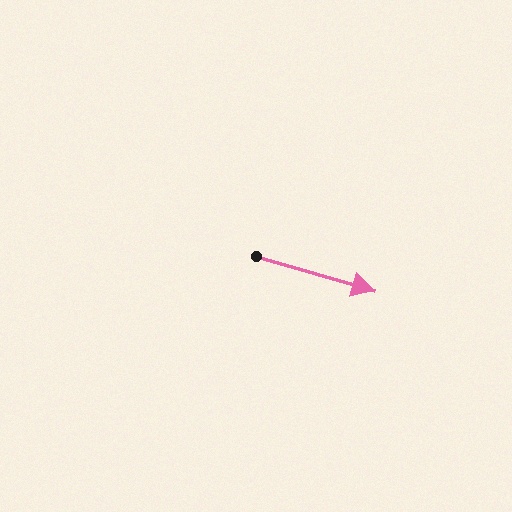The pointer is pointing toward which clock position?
Roughly 4 o'clock.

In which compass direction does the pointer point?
East.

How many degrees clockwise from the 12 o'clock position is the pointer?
Approximately 106 degrees.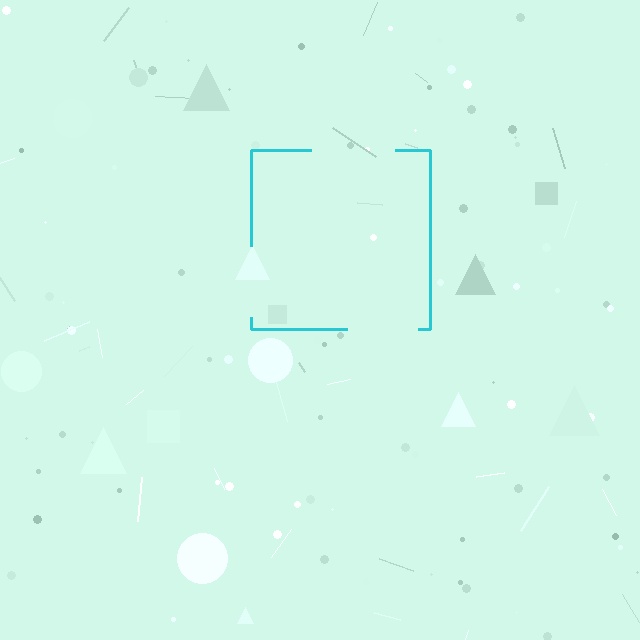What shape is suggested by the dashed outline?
The dashed outline suggests a square.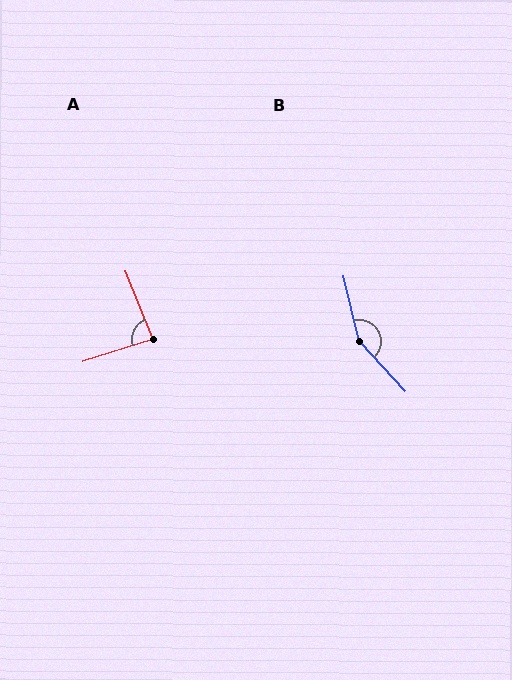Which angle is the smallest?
A, at approximately 85 degrees.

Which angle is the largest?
B, at approximately 151 degrees.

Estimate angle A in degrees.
Approximately 85 degrees.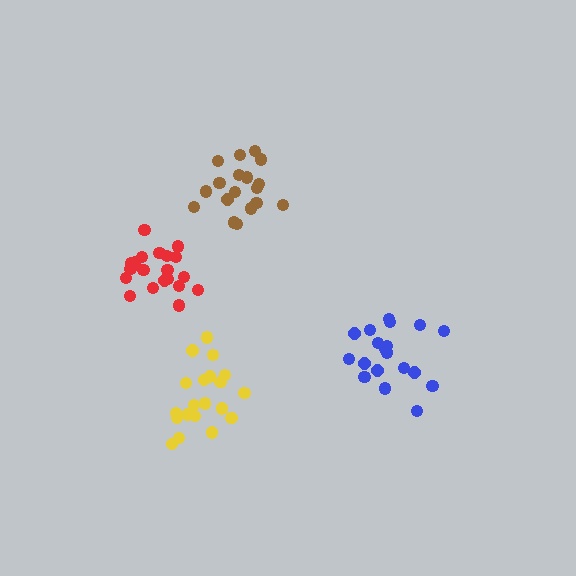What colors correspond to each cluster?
The clusters are colored: blue, red, yellow, brown.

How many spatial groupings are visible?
There are 4 spatial groupings.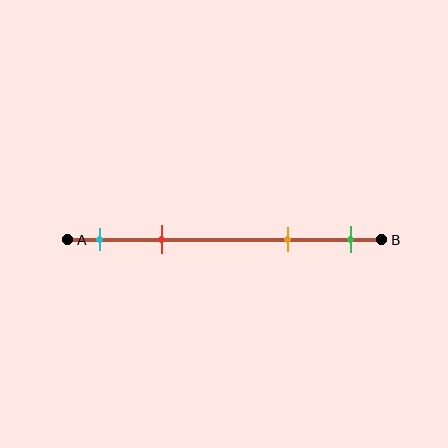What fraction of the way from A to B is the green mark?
The green mark is approximately 90% (0.9) of the way from A to B.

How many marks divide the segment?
There are 4 marks dividing the segment.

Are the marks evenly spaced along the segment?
No, the marks are not evenly spaced.